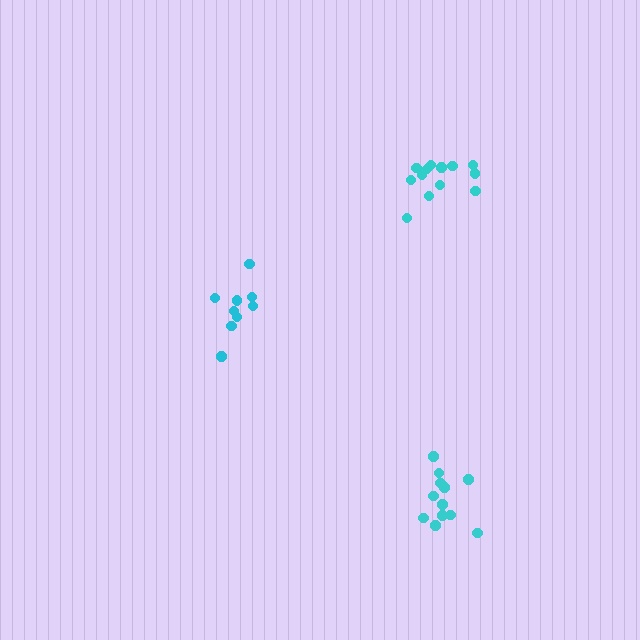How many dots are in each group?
Group 1: 9 dots, Group 2: 12 dots, Group 3: 13 dots (34 total).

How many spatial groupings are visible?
There are 3 spatial groupings.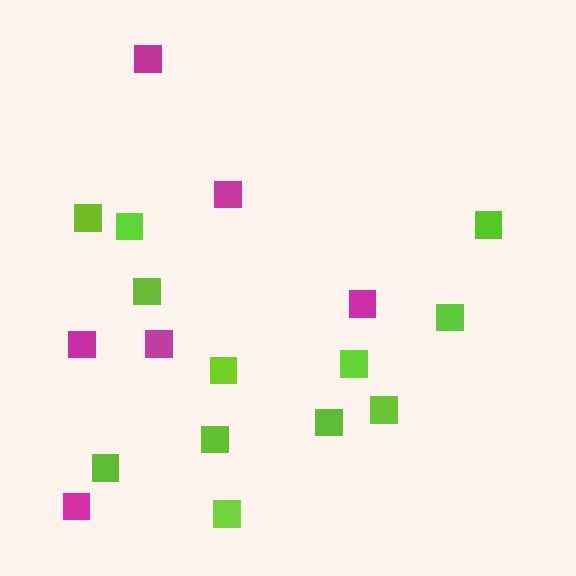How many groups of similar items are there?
There are 2 groups: one group of magenta squares (6) and one group of lime squares (12).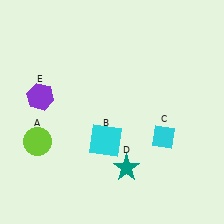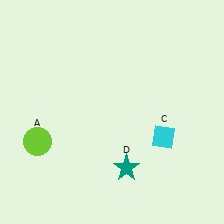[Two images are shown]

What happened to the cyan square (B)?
The cyan square (B) was removed in Image 2. It was in the bottom-left area of Image 1.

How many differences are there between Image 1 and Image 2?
There are 2 differences between the two images.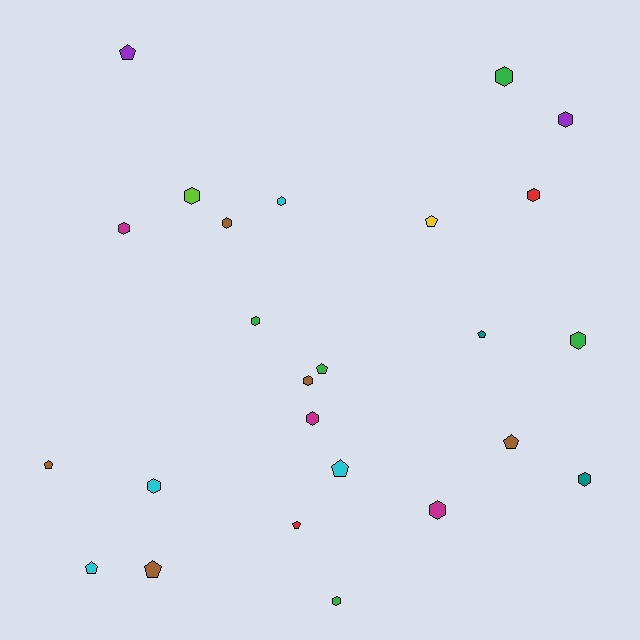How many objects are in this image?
There are 25 objects.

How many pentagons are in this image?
There are 10 pentagons.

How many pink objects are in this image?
There are no pink objects.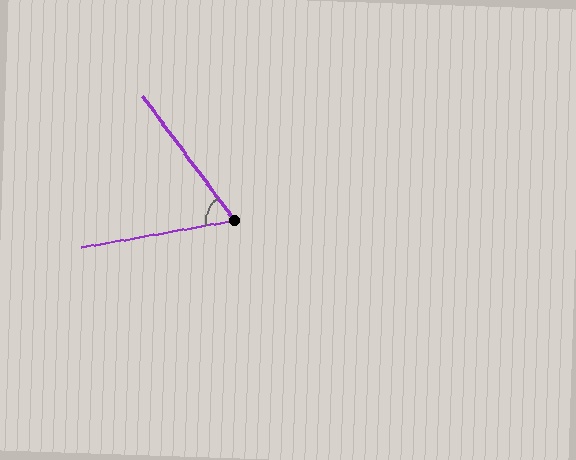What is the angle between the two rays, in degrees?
Approximately 63 degrees.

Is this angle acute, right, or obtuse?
It is acute.